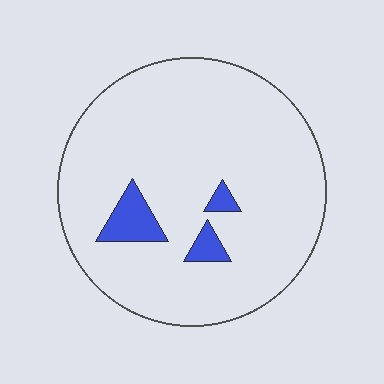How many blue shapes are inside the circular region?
3.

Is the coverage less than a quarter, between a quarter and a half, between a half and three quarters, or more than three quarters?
Less than a quarter.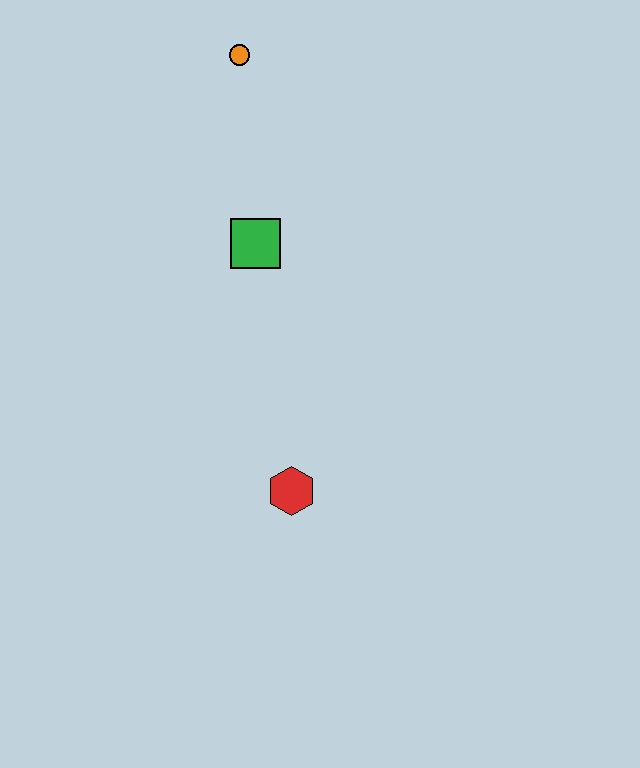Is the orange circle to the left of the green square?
Yes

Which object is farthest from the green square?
The red hexagon is farthest from the green square.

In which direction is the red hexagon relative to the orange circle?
The red hexagon is below the orange circle.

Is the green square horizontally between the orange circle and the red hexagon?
Yes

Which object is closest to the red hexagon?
The green square is closest to the red hexagon.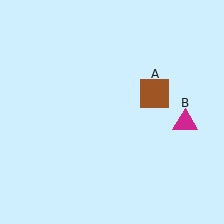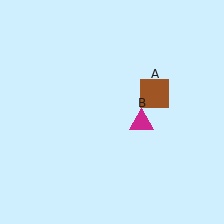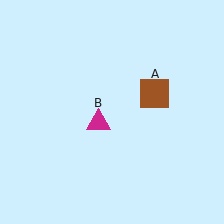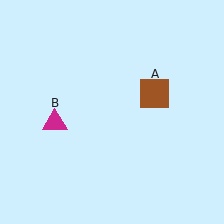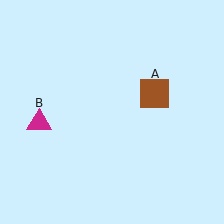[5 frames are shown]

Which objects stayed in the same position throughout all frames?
Brown square (object A) remained stationary.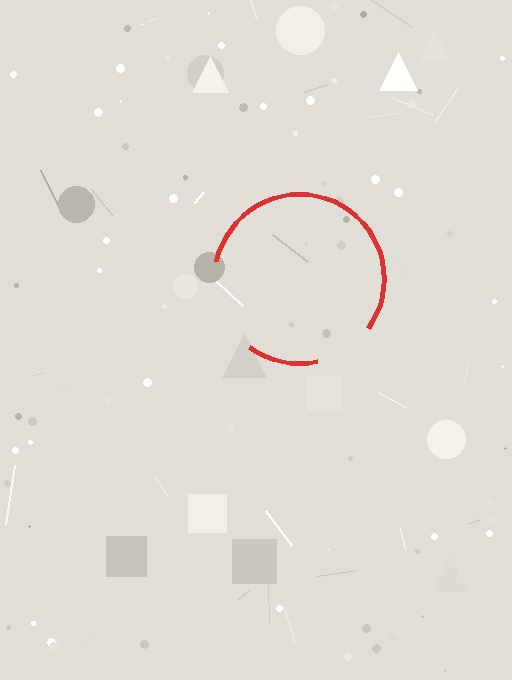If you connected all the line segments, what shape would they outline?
They would outline a circle.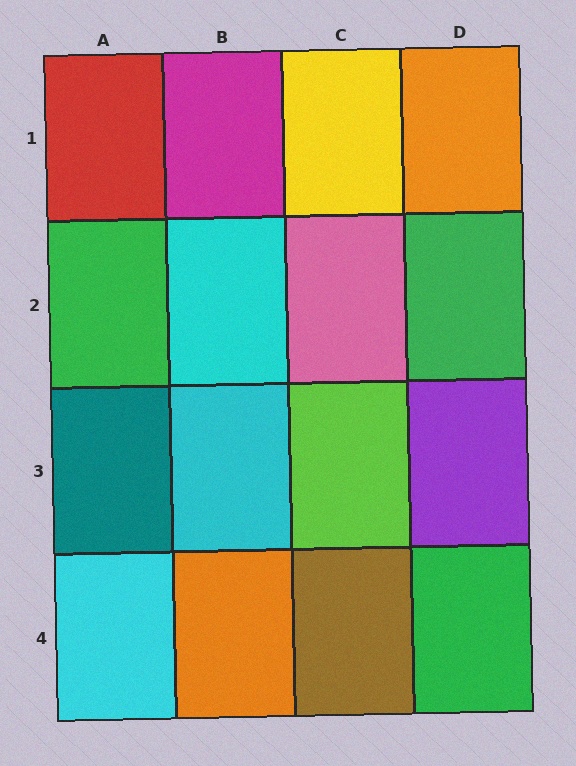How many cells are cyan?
3 cells are cyan.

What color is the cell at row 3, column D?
Purple.